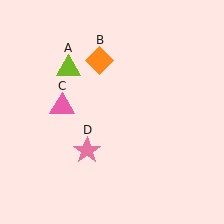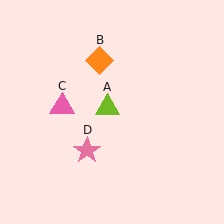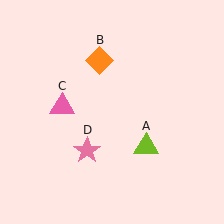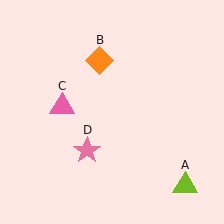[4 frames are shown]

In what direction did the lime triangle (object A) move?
The lime triangle (object A) moved down and to the right.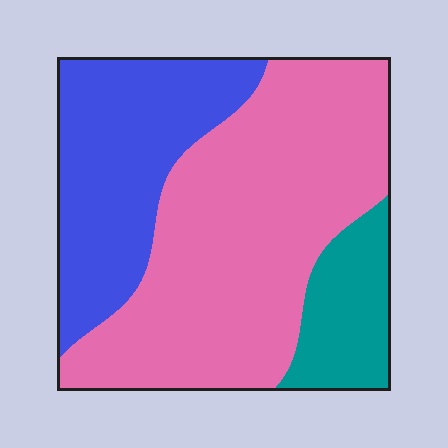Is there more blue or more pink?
Pink.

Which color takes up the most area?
Pink, at roughly 55%.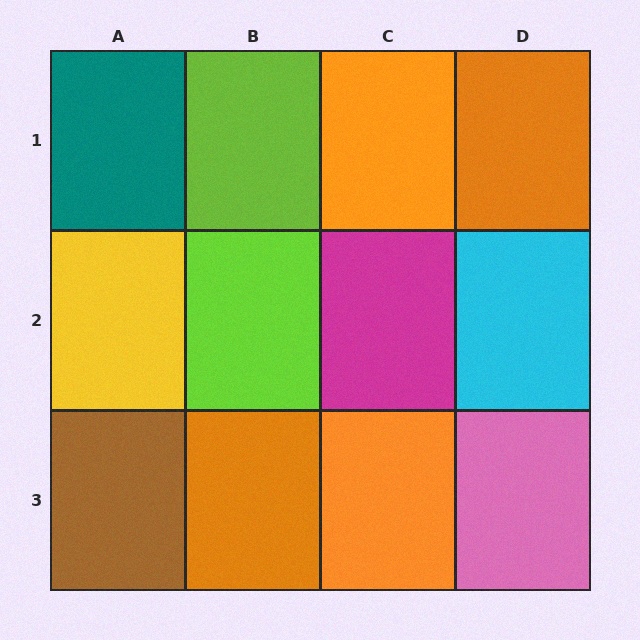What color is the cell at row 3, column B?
Orange.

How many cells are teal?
1 cell is teal.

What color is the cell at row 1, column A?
Teal.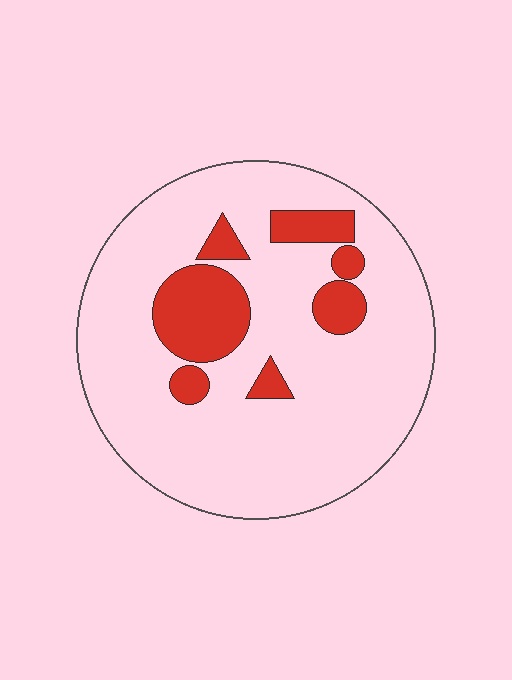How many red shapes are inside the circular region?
7.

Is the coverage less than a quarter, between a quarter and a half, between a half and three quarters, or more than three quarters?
Less than a quarter.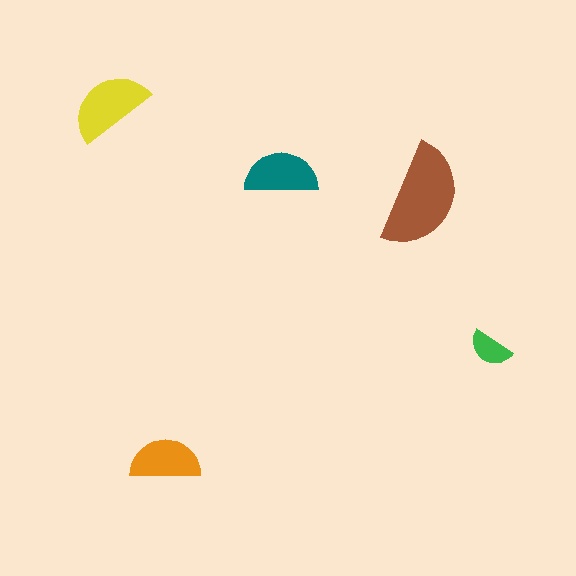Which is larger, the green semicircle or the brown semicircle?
The brown one.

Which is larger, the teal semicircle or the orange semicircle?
The teal one.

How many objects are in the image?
There are 5 objects in the image.